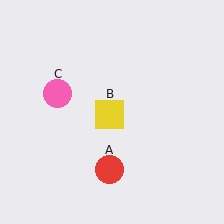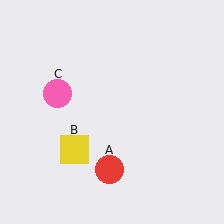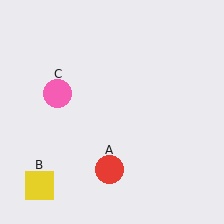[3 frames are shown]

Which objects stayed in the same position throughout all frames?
Red circle (object A) and pink circle (object C) remained stationary.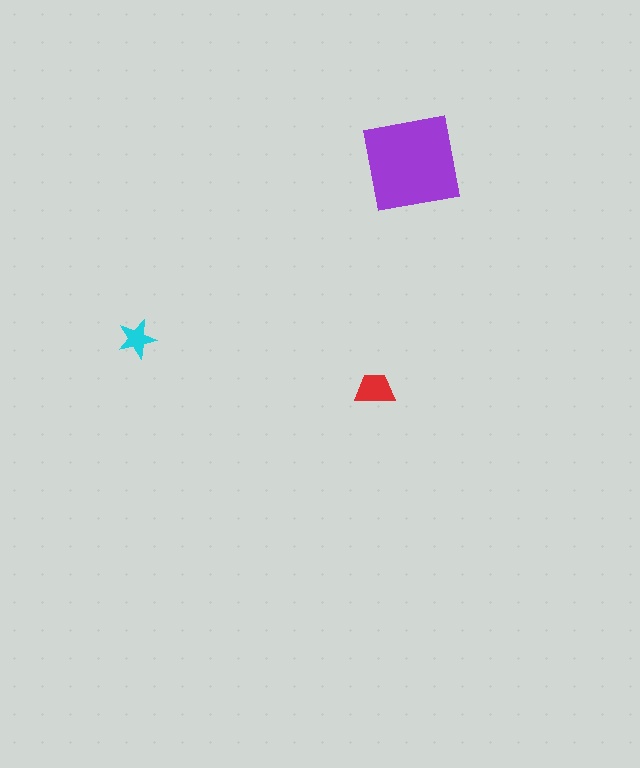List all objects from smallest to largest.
The cyan star, the red trapezoid, the purple square.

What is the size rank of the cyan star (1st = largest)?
3rd.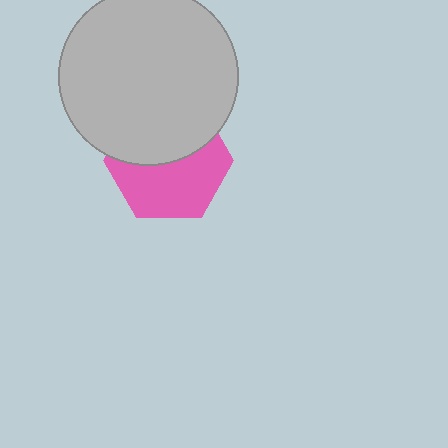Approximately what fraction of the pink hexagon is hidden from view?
Roughly 46% of the pink hexagon is hidden behind the light gray circle.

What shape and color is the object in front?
The object in front is a light gray circle.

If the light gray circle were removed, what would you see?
You would see the complete pink hexagon.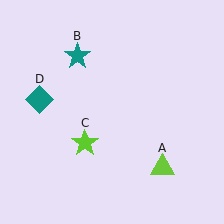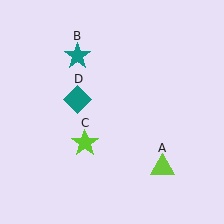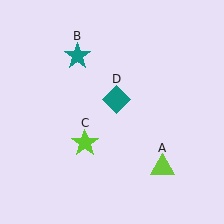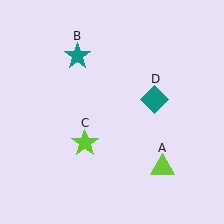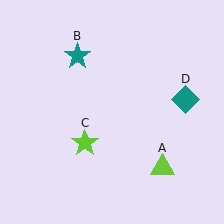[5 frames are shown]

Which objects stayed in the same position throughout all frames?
Lime triangle (object A) and teal star (object B) and lime star (object C) remained stationary.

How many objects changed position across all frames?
1 object changed position: teal diamond (object D).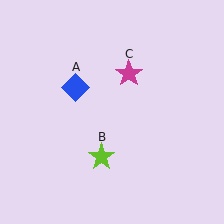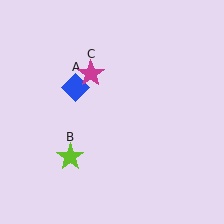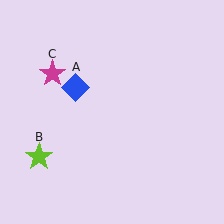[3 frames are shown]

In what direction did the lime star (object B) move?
The lime star (object B) moved left.